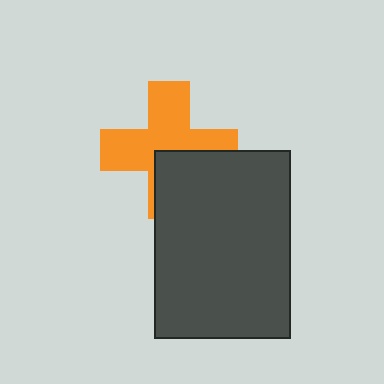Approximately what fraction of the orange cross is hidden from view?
Roughly 36% of the orange cross is hidden behind the dark gray rectangle.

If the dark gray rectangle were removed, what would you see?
You would see the complete orange cross.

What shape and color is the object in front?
The object in front is a dark gray rectangle.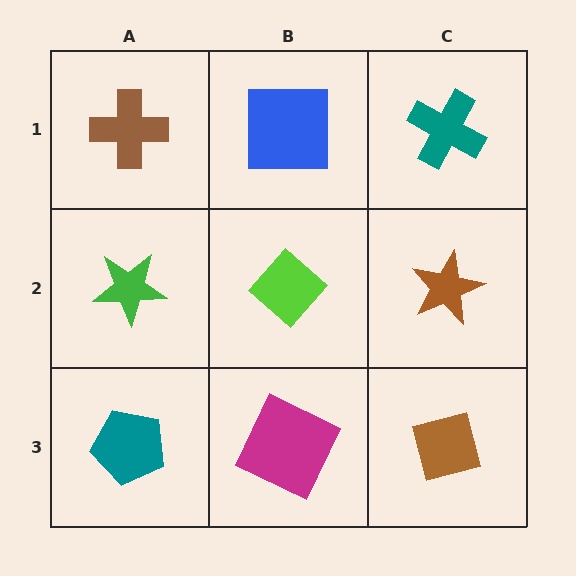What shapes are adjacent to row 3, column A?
A green star (row 2, column A), a magenta square (row 3, column B).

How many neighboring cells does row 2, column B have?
4.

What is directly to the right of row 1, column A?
A blue square.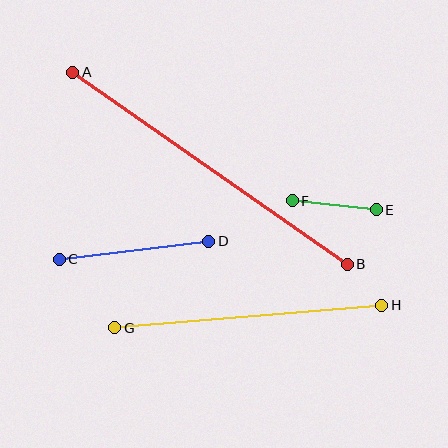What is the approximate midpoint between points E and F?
The midpoint is at approximately (334, 205) pixels.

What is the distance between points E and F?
The distance is approximately 85 pixels.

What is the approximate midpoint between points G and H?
The midpoint is at approximately (248, 317) pixels.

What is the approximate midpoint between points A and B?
The midpoint is at approximately (210, 168) pixels.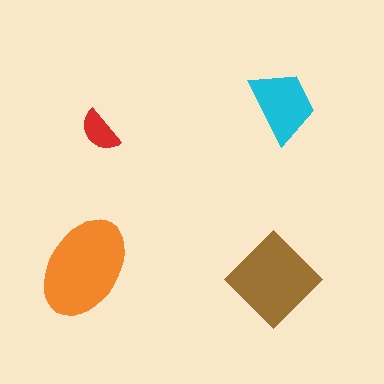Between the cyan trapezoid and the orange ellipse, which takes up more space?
The orange ellipse.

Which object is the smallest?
The red semicircle.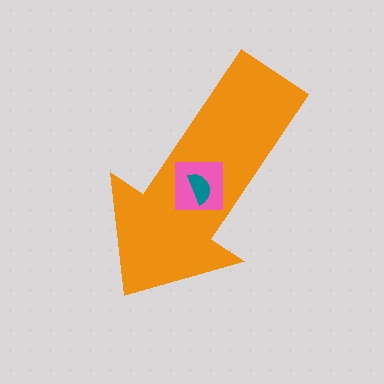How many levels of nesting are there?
3.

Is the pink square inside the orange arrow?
Yes.